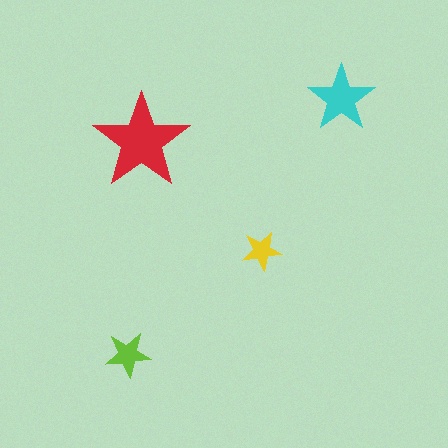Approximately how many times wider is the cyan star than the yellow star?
About 1.5 times wider.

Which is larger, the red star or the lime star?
The red one.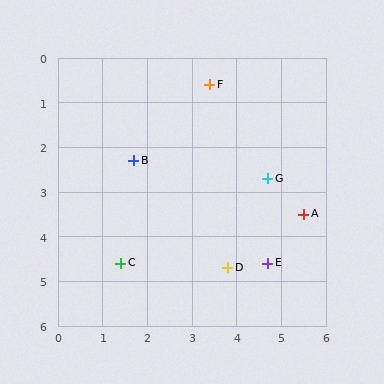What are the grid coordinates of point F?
Point F is at approximately (3.4, 0.6).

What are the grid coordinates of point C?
Point C is at approximately (1.4, 4.6).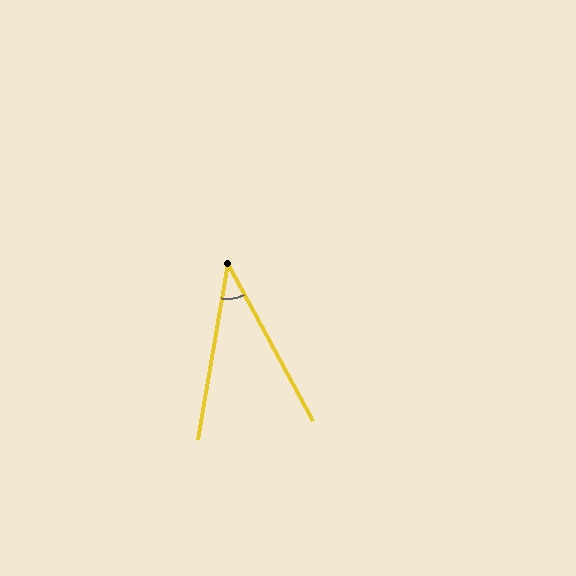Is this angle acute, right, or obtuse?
It is acute.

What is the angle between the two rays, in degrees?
Approximately 38 degrees.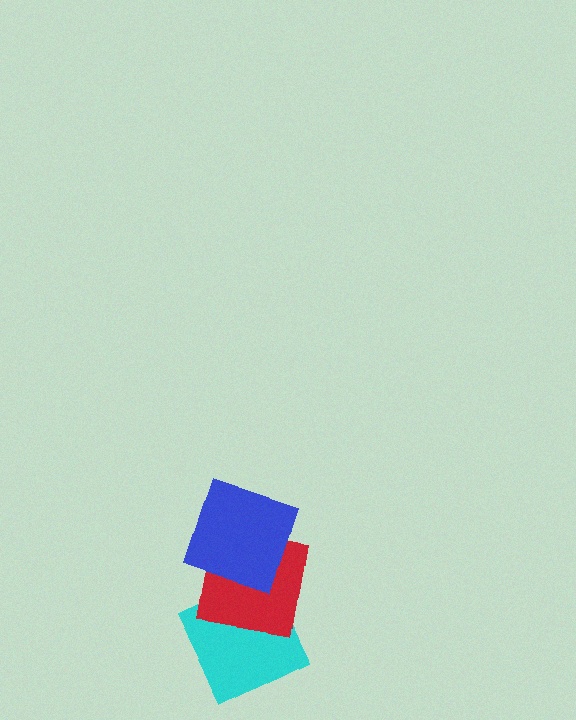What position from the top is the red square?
The red square is 2nd from the top.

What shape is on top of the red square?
The blue square is on top of the red square.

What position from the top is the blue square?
The blue square is 1st from the top.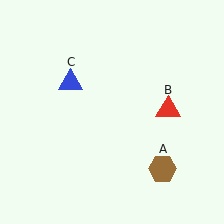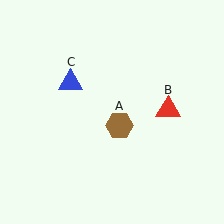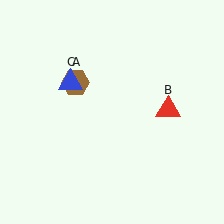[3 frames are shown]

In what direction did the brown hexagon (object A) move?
The brown hexagon (object A) moved up and to the left.